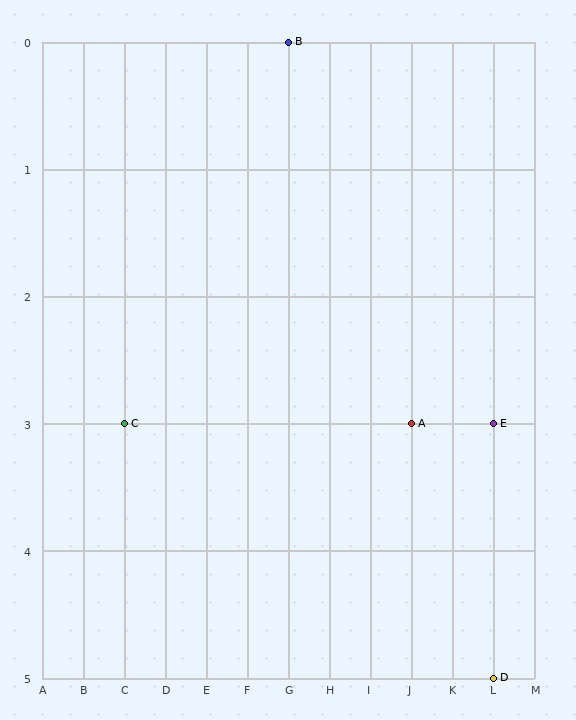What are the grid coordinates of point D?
Point D is at grid coordinates (L, 5).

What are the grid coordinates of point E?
Point E is at grid coordinates (L, 3).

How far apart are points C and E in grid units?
Points C and E are 9 columns apart.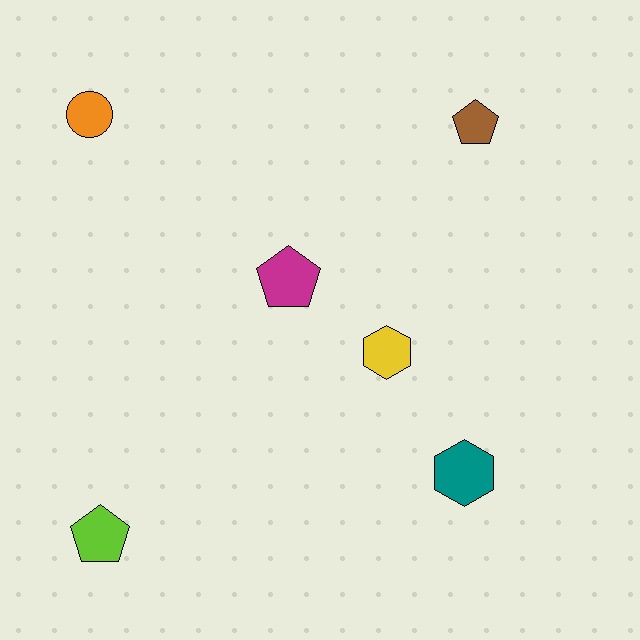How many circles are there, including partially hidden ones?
There is 1 circle.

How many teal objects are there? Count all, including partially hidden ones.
There is 1 teal object.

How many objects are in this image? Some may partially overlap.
There are 6 objects.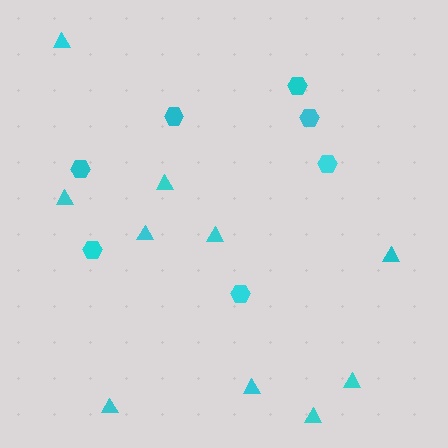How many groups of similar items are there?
There are 2 groups: one group of triangles (10) and one group of hexagons (7).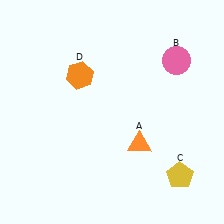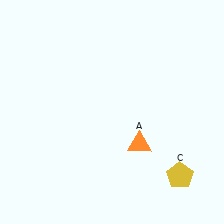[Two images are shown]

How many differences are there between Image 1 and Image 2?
There are 2 differences between the two images.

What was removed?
The pink circle (B), the orange hexagon (D) were removed in Image 2.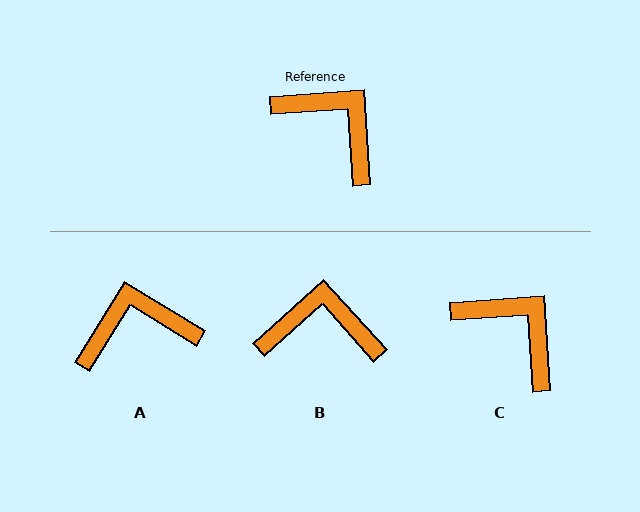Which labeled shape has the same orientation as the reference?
C.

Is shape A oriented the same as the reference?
No, it is off by about 54 degrees.